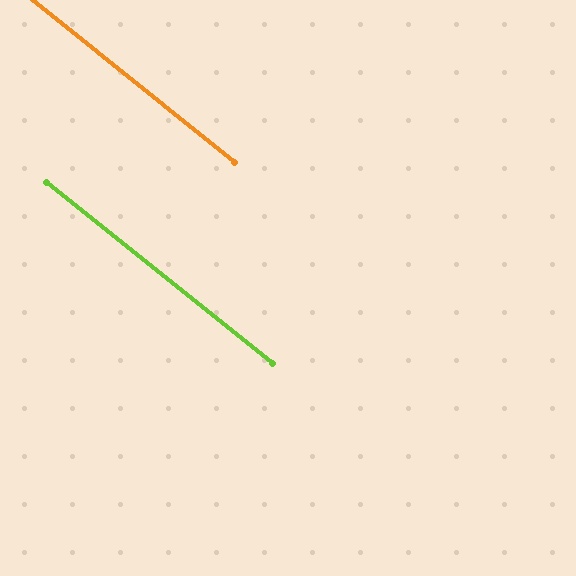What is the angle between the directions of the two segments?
Approximately 0 degrees.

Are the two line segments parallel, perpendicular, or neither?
Parallel — their directions differ by only 0.1°.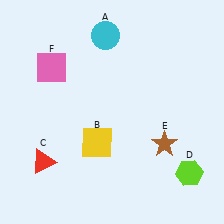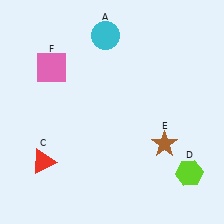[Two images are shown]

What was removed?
The yellow square (B) was removed in Image 2.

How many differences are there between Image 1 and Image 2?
There is 1 difference between the two images.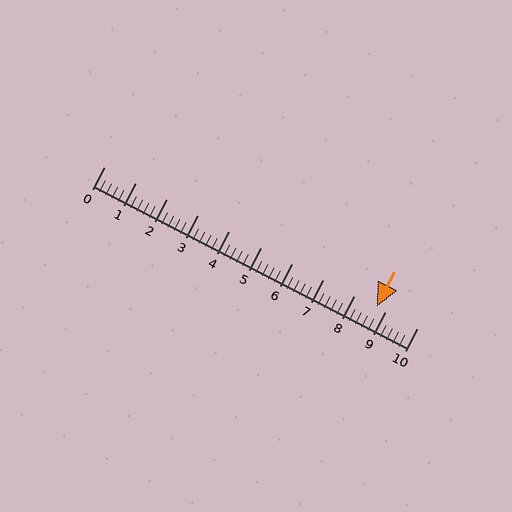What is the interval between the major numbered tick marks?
The major tick marks are spaced 1 units apart.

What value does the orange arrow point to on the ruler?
The orange arrow points to approximately 8.7.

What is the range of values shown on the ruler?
The ruler shows values from 0 to 10.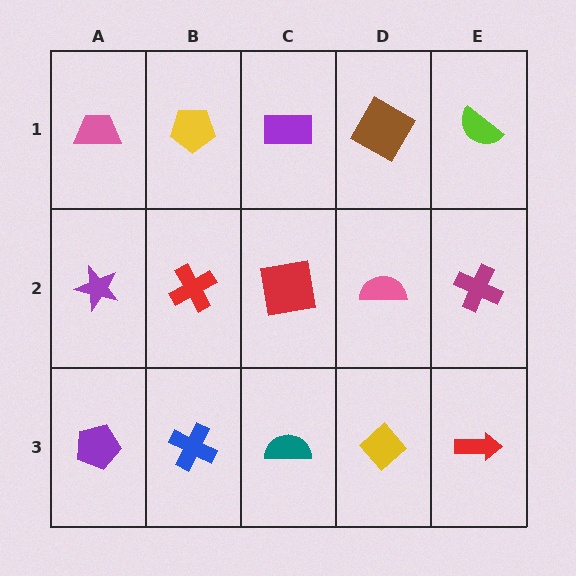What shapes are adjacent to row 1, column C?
A red square (row 2, column C), a yellow pentagon (row 1, column B), a brown square (row 1, column D).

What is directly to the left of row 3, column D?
A teal semicircle.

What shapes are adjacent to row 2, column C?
A purple rectangle (row 1, column C), a teal semicircle (row 3, column C), a red cross (row 2, column B), a pink semicircle (row 2, column D).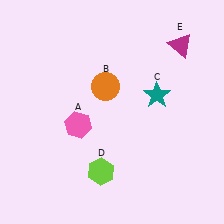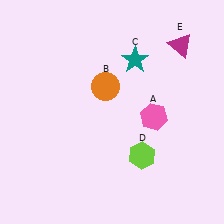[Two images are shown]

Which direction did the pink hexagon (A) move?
The pink hexagon (A) moved right.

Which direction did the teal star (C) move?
The teal star (C) moved up.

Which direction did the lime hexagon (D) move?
The lime hexagon (D) moved right.